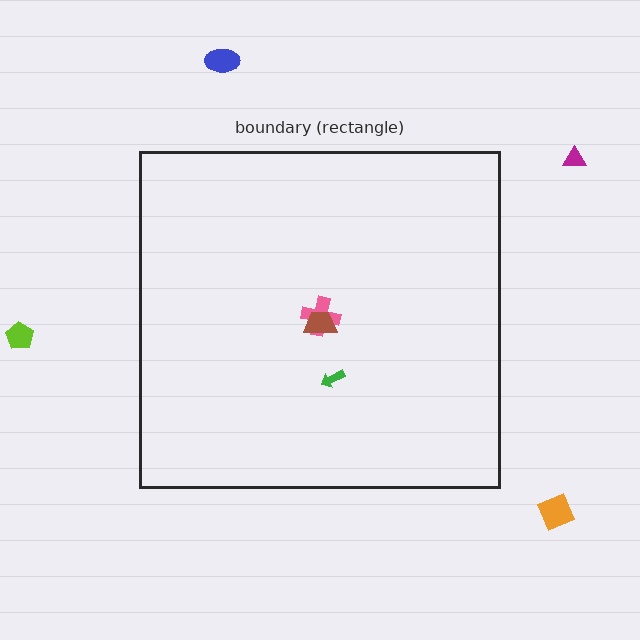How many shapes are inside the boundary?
3 inside, 4 outside.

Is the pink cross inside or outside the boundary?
Inside.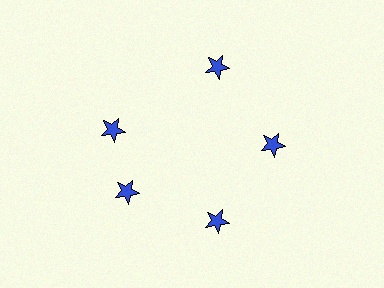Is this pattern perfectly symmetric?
No. The 5 blue stars are arranged in a ring, but one element near the 10 o'clock position is rotated out of alignment along the ring, breaking the 5-fold rotational symmetry.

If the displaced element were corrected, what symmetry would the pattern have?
It would have 5-fold rotational symmetry — the pattern would map onto itself every 72 degrees.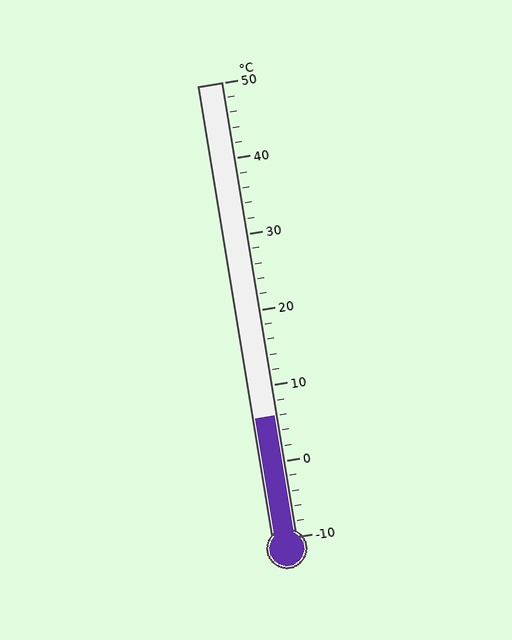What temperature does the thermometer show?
The thermometer shows approximately 6°C.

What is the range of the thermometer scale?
The thermometer scale ranges from -10°C to 50°C.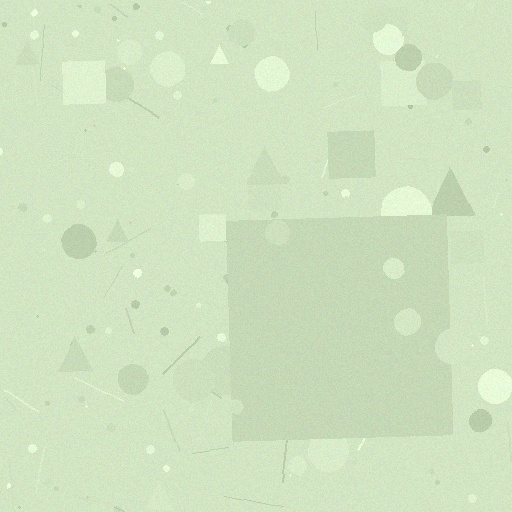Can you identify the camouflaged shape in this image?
The camouflaged shape is a square.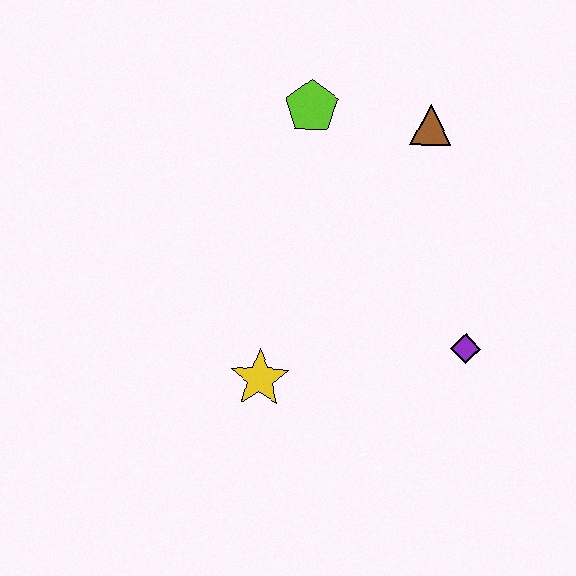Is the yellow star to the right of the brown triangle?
No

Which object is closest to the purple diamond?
The yellow star is closest to the purple diamond.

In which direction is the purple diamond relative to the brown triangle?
The purple diamond is below the brown triangle.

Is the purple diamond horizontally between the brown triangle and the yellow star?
No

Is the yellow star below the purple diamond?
Yes